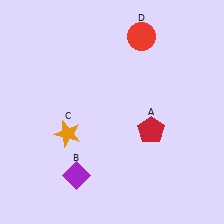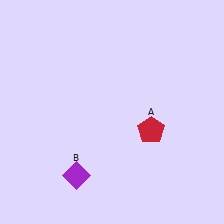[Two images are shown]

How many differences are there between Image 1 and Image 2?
There are 2 differences between the two images.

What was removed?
The red circle (D), the orange star (C) were removed in Image 2.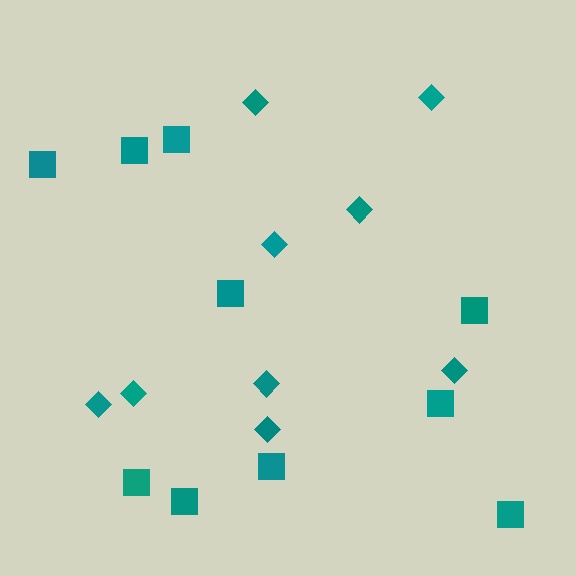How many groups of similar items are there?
There are 2 groups: one group of squares (10) and one group of diamonds (9).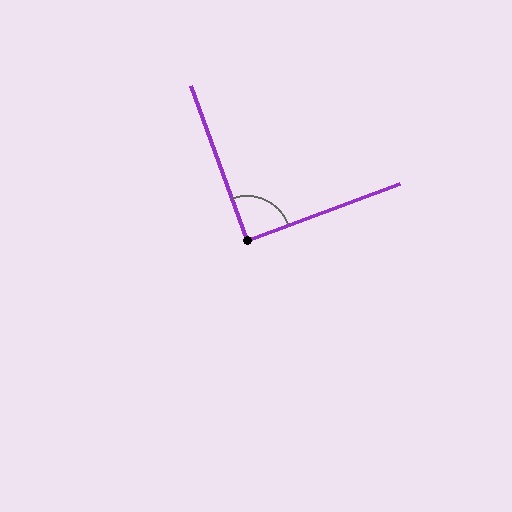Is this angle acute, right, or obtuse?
It is approximately a right angle.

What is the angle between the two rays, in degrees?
Approximately 90 degrees.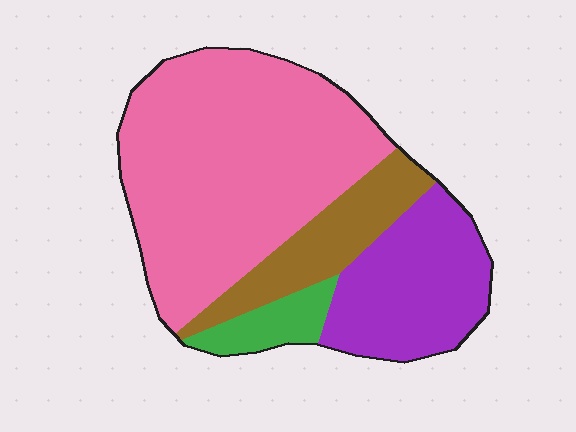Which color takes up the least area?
Green, at roughly 5%.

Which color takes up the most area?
Pink, at roughly 55%.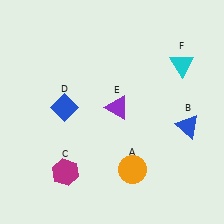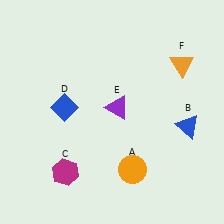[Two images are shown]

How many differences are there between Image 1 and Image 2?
There is 1 difference between the two images.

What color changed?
The triangle (F) changed from cyan in Image 1 to orange in Image 2.